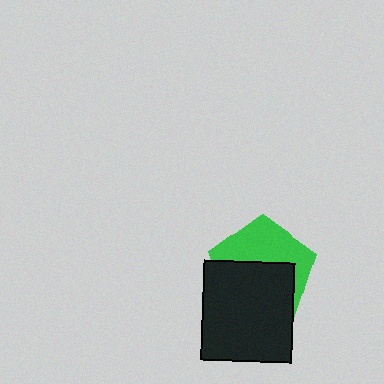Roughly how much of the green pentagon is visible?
About half of it is visible (roughly 46%).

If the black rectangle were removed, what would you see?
You would see the complete green pentagon.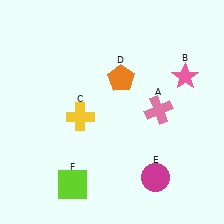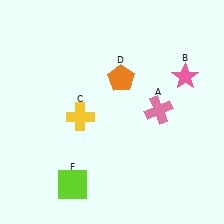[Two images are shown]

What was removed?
The magenta circle (E) was removed in Image 2.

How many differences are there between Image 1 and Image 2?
There is 1 difference between the two images.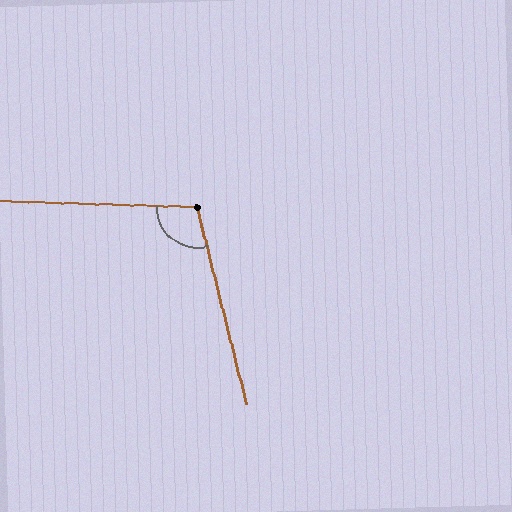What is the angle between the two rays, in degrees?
Approximately 106 degrees.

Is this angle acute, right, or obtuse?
It is obtuse.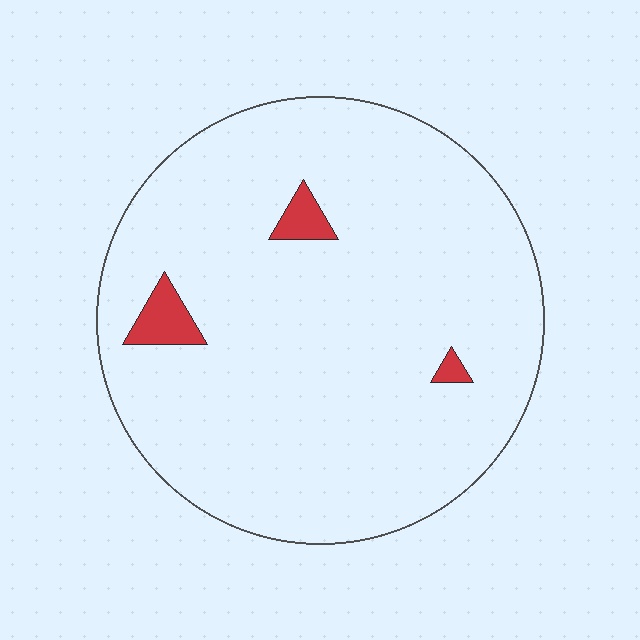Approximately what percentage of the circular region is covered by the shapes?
Approximately 5%.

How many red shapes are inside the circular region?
3.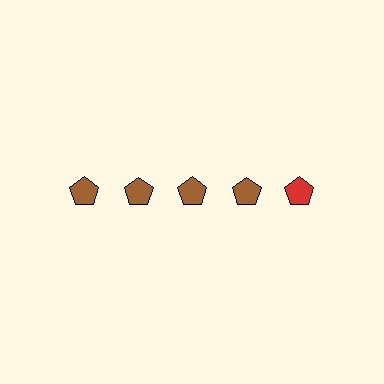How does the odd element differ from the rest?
It has a different color: red instead of brown.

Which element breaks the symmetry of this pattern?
The red pentagon in the top row, rightmost column breaks the symmetry. All other shapes are brown pentagons.